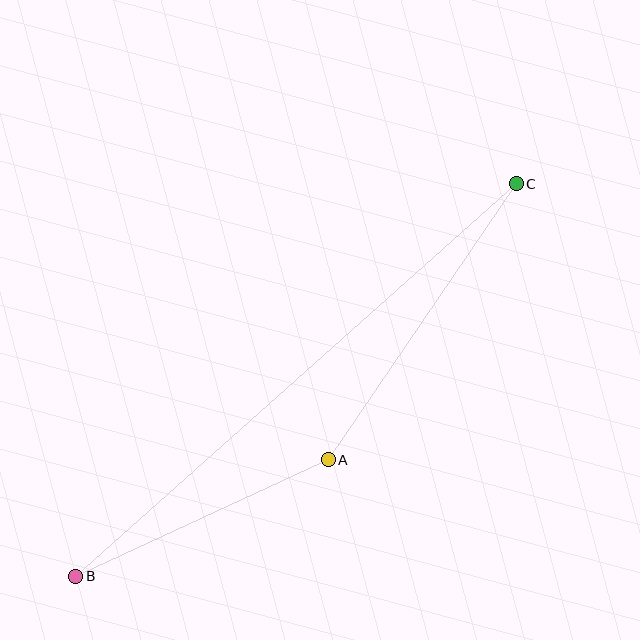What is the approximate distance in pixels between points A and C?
The distance between A and C is approximately 334 pixels.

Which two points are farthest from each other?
Points B and C are farthest from each other.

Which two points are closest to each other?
Points A and B are closest to each other.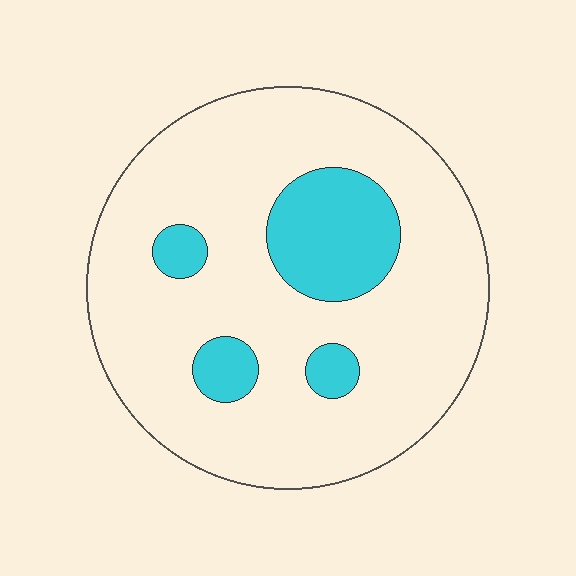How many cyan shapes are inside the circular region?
4.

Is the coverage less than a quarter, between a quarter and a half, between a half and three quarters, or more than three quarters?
Less than a quarter.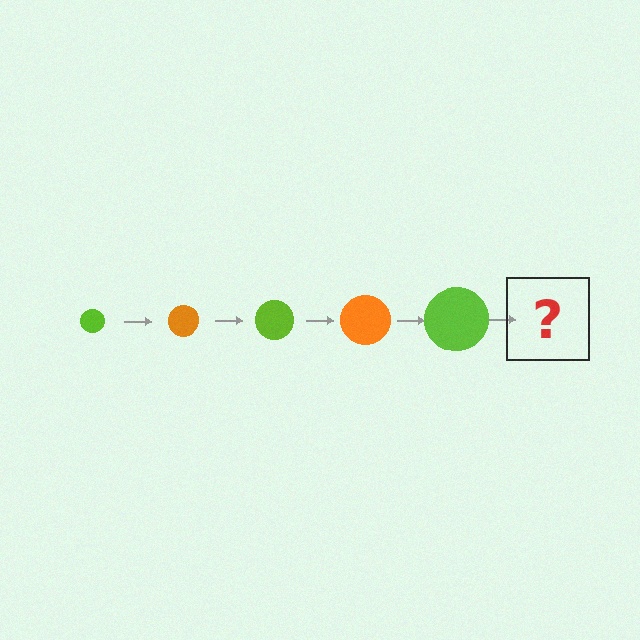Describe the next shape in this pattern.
It should be an orange circle, larger than the previous one.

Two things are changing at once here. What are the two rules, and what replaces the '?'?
The two rules are that the circle grows larger each step and the color cycles through lime and orange. The '?' should be an orange circle, larger than the previous one.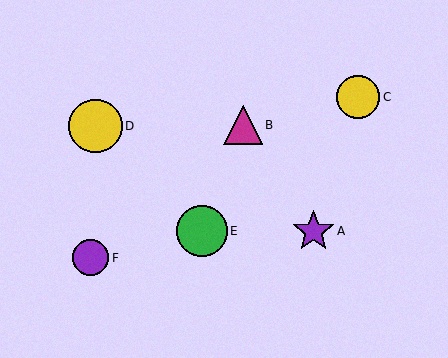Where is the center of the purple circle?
The center of the purple circle is at (91, 258).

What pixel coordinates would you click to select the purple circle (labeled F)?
Click at (91, 258) to select the purple circle F.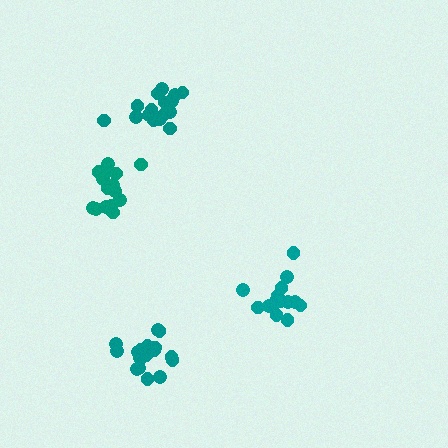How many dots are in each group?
Group 1: 16 dots, Group 2: 15 dots, Group 3: 19 dots, Group 4: 18 dots (68 total).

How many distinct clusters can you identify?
There are 4 distinct clusters.